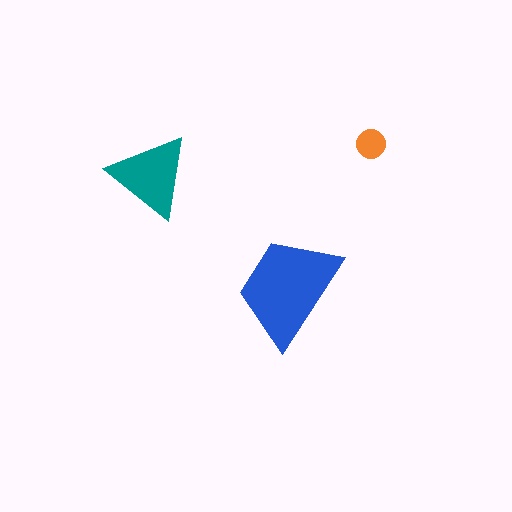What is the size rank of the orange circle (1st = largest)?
3rd.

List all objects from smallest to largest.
The orange circle, the teal triangle, the blue trapezoid.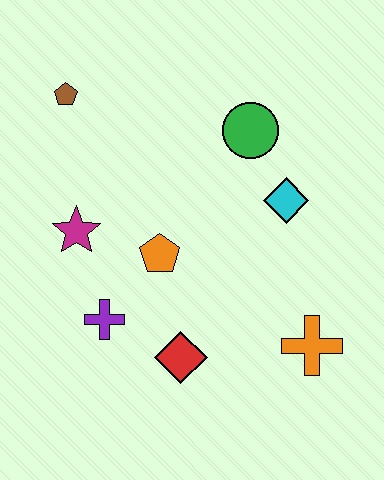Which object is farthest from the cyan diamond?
The brown pentagon is farthest from the cyan diamond.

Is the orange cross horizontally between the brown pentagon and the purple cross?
No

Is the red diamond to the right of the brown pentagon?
Yes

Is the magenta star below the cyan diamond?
Yes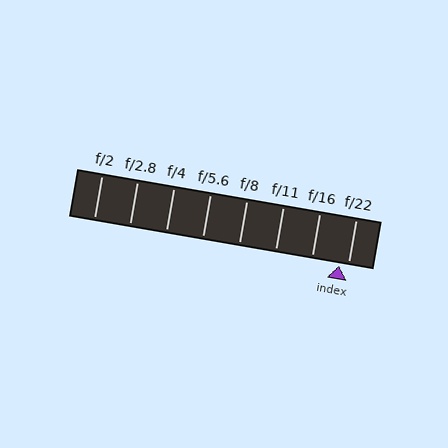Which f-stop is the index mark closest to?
The index mark is closest to f/22.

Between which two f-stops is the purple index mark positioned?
The index mark is between f/16 and f/22.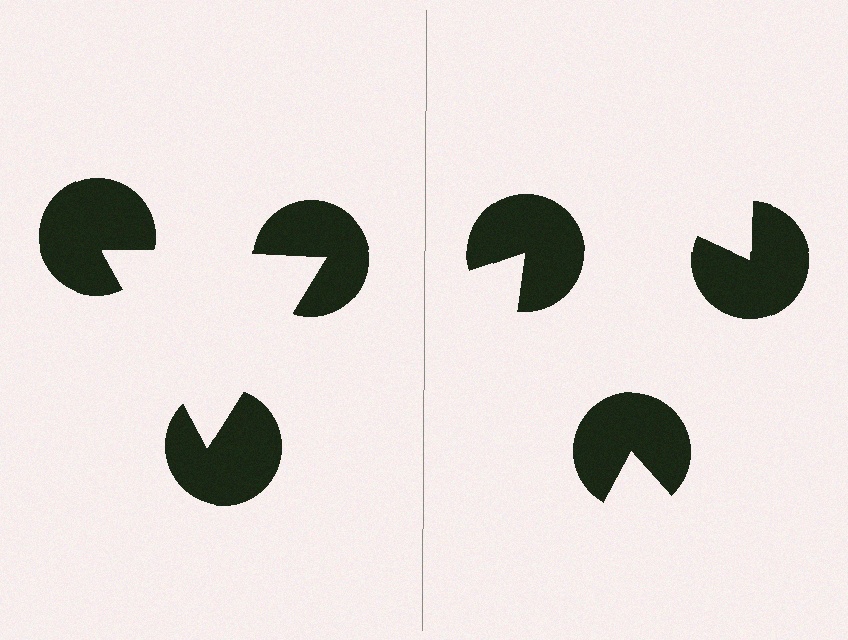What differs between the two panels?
The pac-man discs are positioned identically on both sides; only the wedge orientations differ. On the left they align to a triangle; on the right they are misaligned.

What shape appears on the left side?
An illusory triangle.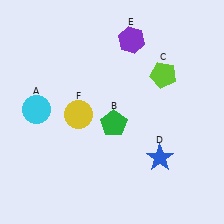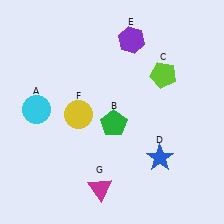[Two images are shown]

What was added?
A magenta triangle (G) was added in Image 2.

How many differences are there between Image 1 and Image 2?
There is 1 difference between the two images.